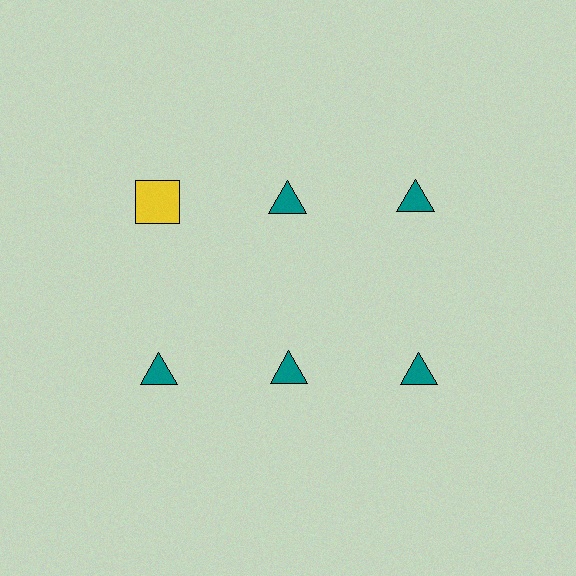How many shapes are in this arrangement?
There are 6 shapes arranged in a grid pattern.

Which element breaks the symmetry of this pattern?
The yellow square in the top row, leftmost column breaks the symmetry. All other shapes are teal triangles.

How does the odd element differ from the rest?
It differs in both color (yellow instead of teal) and shape (square instead of triangle).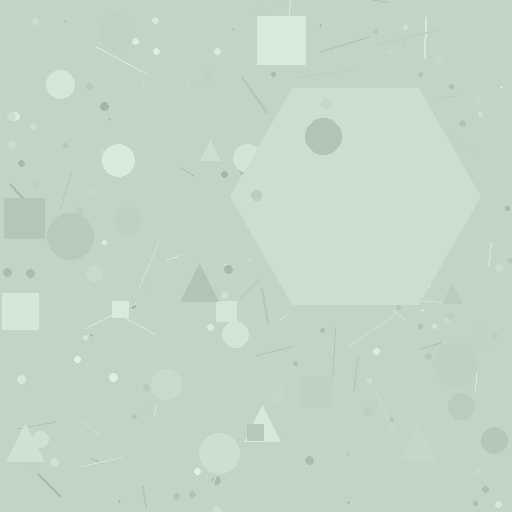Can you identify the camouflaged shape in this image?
The camouflaged shape is a hexagon.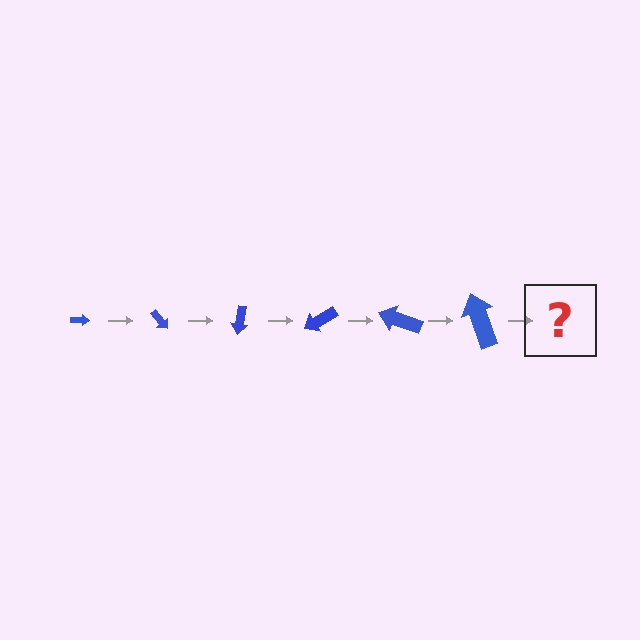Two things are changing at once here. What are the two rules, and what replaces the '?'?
The two rules are that the arrow grows larger each step and it rotates 50 degrees each step. The '?' should be an arrow, larger than the previous one and rotated 300 degrees from the start.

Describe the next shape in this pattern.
It should be an arrow, larger than the previous one and rotated 300 degrees from the start.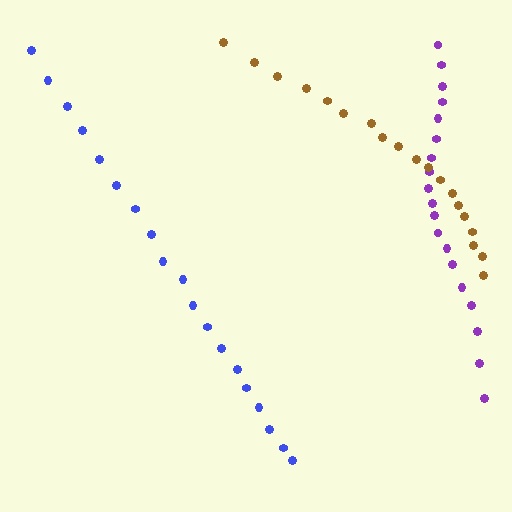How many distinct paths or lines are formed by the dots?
There are 3 distinct paths.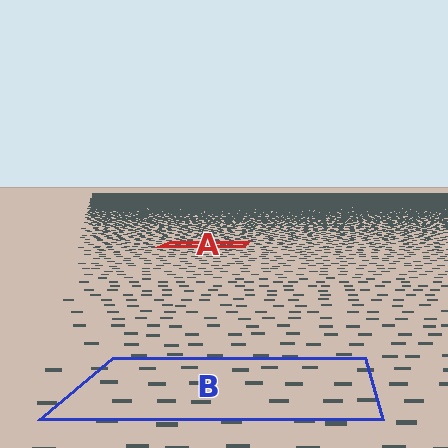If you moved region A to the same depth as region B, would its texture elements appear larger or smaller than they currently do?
They would appear larger. At a closer depth, the same texture elements are projected at a bigger on-screen size.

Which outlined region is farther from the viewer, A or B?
Region A is farther from the viewer — the texture elements inside it appear smaller and more densely packed.